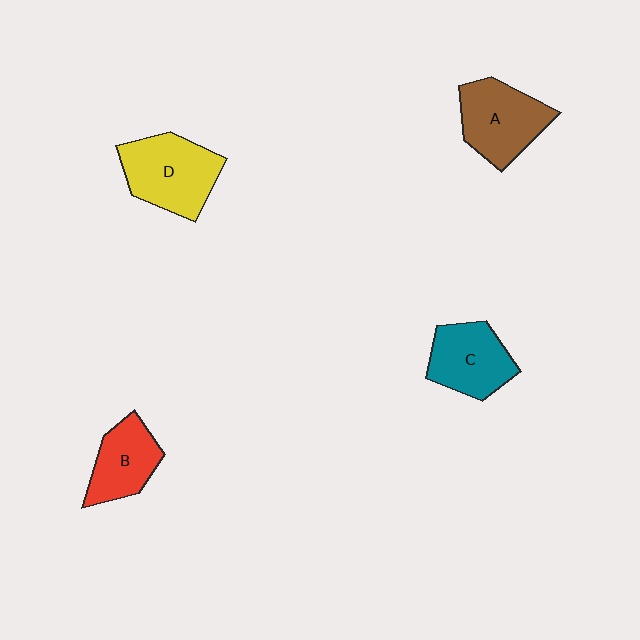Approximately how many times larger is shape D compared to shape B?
Approximately 1.4 times.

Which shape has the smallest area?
Shape B (red).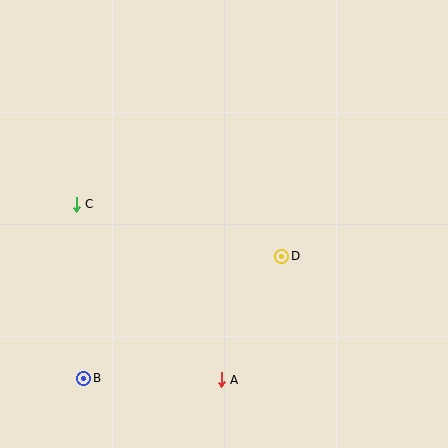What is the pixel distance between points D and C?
The distance between D and C is 212 pixels.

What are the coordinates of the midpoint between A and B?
The midpoint between A and B is at (152, 379).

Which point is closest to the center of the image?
Point D at (282, 256) is closest to the center.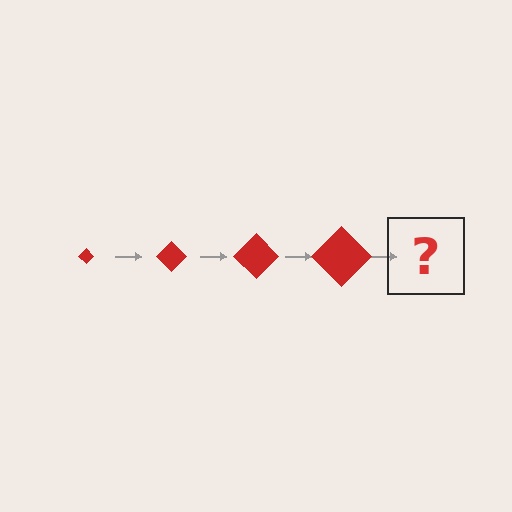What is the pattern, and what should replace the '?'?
The pattern is that the diamond gets progressively larger each step. The '?' should be a red diamond, larger than the previous one.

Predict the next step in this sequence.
The next step is a red diamond, larger than the previous one.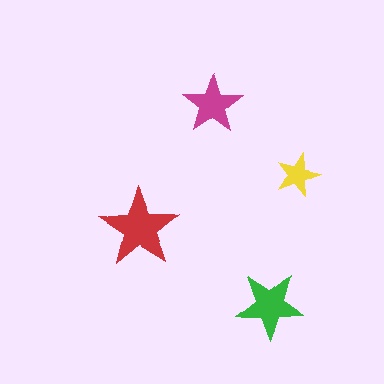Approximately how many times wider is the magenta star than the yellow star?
About 1.5 times wider.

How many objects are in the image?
There are 4 objects in the image.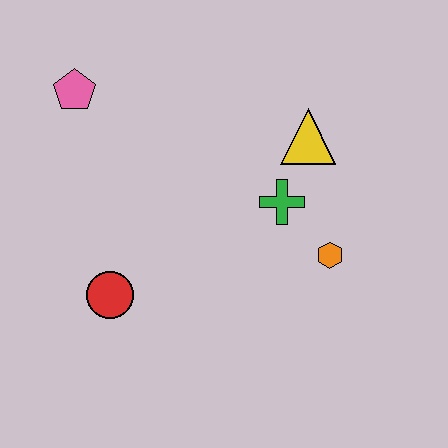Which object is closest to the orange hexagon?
The green cross is closest to the orange hexagon.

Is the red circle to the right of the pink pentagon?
Yes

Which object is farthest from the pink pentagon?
The orange hexagon is farthest from the pink pentagon.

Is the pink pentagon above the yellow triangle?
Yes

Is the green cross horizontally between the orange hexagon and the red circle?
Yes